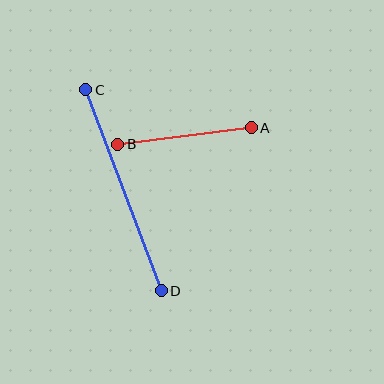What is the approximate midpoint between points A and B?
The midpoint is at approximately (184, 136) pixels.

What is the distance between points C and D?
The distance is approximately 215 pixels.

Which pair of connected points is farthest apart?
Points C and D are farthest apart.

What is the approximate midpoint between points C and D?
The midpoint is at approximately (123, 190) pixels.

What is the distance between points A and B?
The distance is approximately 135 pixels.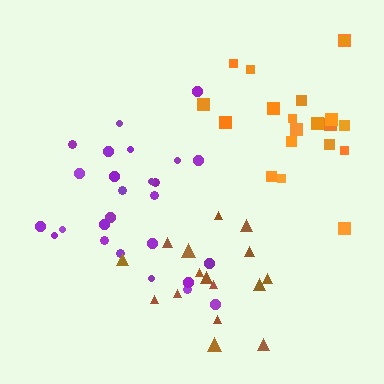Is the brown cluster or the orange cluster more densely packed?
Brown.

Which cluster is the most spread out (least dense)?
Orange.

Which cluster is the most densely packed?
Purple.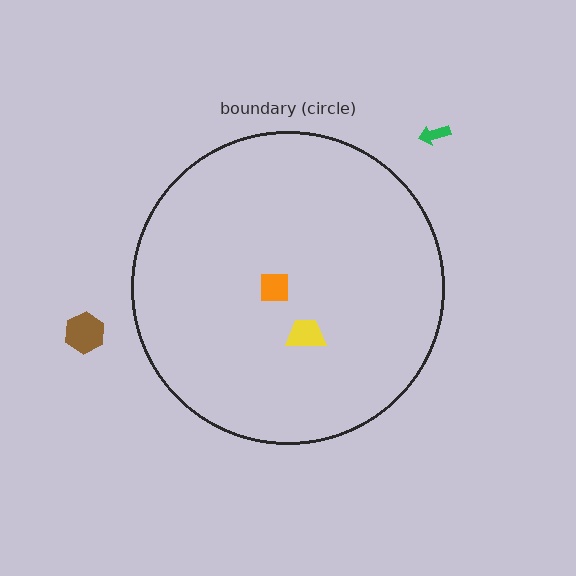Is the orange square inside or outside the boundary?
Inside.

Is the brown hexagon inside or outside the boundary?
Outside.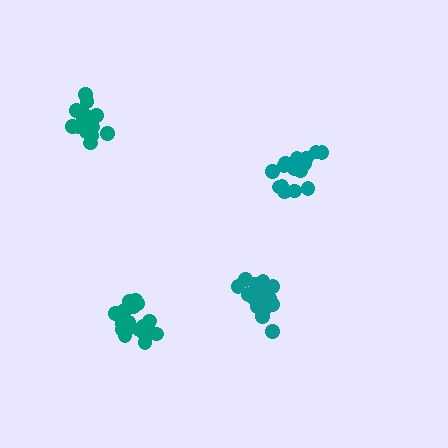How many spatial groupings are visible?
There are 4 spatial groupings.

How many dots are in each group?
Group 1: 17 dots, Group 2: 16 dots, Group 3: 18 dots, Group 4: 19 dots (70 total).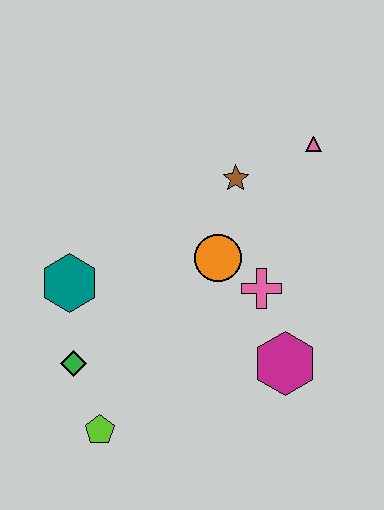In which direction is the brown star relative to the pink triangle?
The brown star is to the left of the pink triangle.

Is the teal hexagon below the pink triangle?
Yes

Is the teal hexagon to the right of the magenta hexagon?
No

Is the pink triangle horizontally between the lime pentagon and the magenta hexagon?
No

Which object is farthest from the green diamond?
The pink triangle is farthest from the green diamond.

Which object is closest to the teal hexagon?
The green diamond is closest to the teal hexagon.